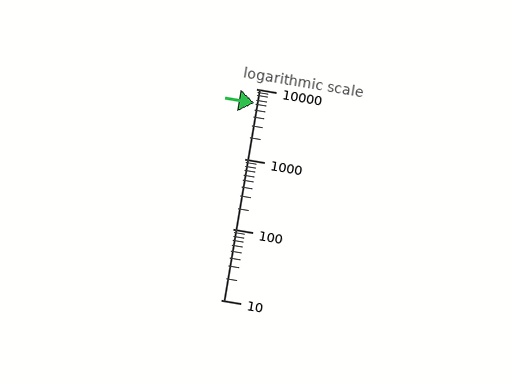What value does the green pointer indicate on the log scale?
The pointer indicates approximately 6200.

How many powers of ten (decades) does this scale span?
The scale spans 3 decades, from 10 to 10000.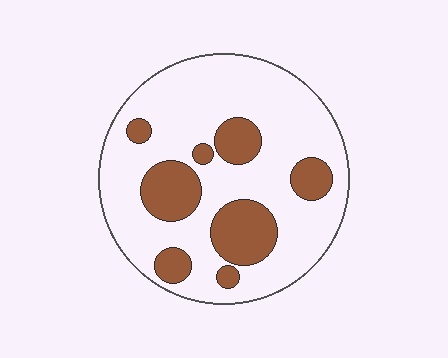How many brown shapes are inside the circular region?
8.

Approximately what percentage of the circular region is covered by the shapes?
Approximately 25%.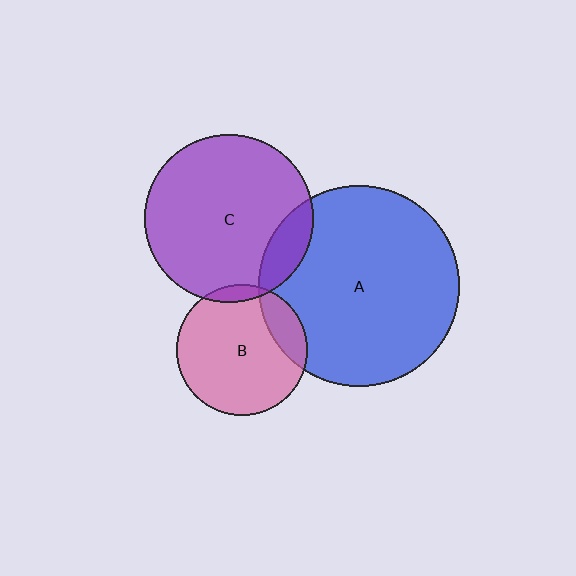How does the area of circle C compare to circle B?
Approximately 1.7 times.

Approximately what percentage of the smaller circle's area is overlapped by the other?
Approximately 15%.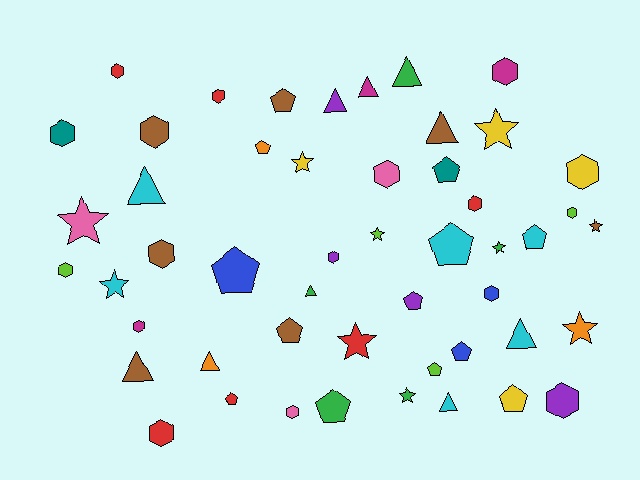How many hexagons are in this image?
There are 17 hexagons.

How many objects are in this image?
There are 50 objects.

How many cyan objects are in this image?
There are 6 cyan objects.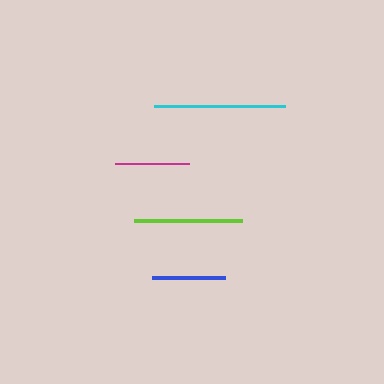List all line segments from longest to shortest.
From longest to shortest: cyan, lime, magenta, blue.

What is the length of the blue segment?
The blue segment is approximately 73 pixels long.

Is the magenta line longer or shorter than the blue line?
The magenta line is longer than the blue line.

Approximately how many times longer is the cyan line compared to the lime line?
The cyan line is approximately 1.2 times the length of the lime line.